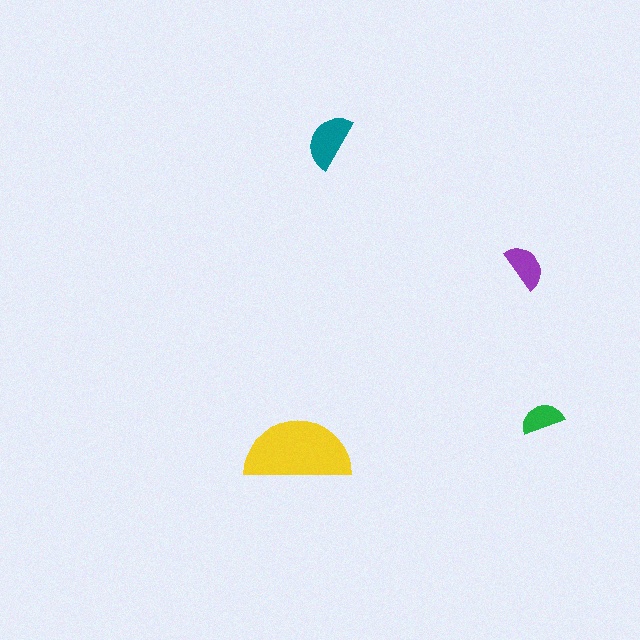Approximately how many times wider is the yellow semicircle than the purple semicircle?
About 2.5 times wider.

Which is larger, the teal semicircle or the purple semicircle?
The teal one.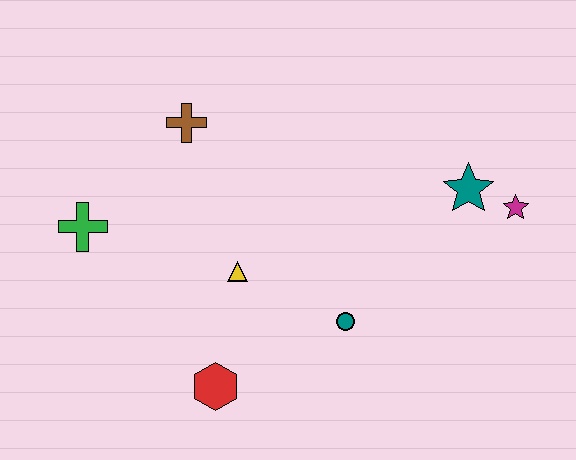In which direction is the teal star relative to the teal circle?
The teal star is above the teal circle.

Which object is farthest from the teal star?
The green cross is farthest from the teal star.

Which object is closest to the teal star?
The magenta star is closest to the teal star.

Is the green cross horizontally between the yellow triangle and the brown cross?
No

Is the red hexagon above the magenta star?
No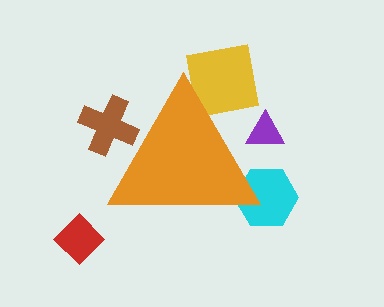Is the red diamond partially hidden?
No, the red diamond is fully visible.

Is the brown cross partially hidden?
Yes, the brown cross is partially hidden behind the orange triangle.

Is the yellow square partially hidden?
Yes, the yellow square is partially hidden behind the orange triangle.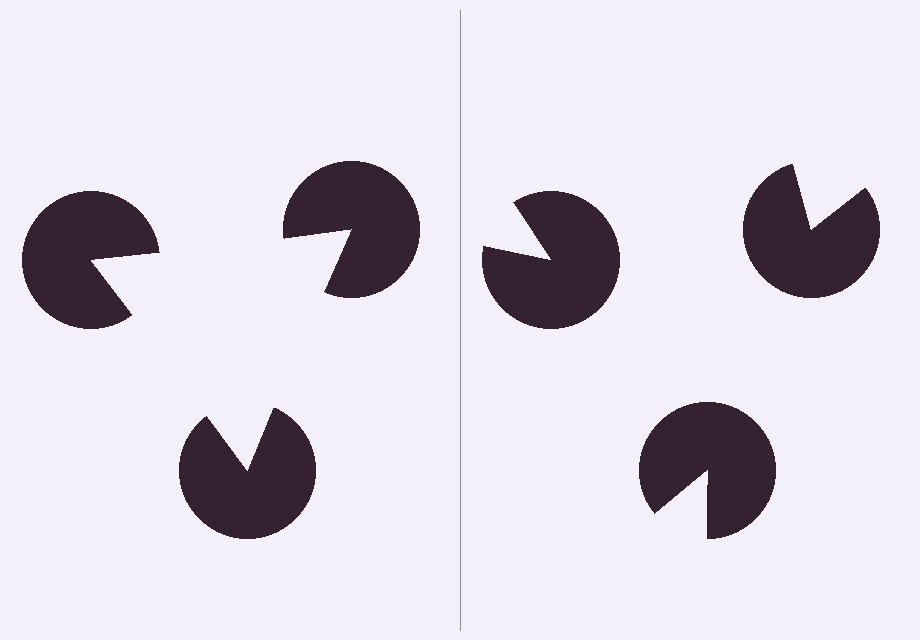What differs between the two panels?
The pac-man discs are positioned identically on both sides; only the wedge orientations differ. On the left they align to a triangle; on the right they are misaligned.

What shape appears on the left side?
An illusory triangle.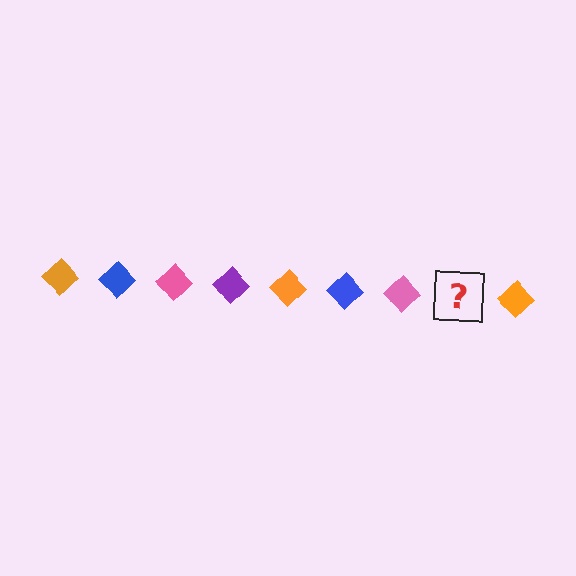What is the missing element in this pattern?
The missing element is a purple diamond.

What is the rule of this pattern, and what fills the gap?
The rule is that the pattern cycles through orange, blue, pink, purple diamonds. The gap should be filled with a purple diamond.